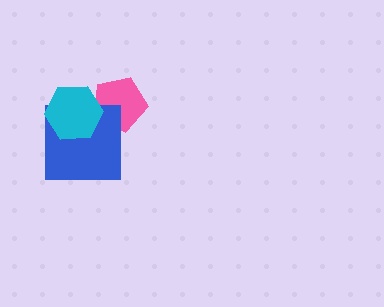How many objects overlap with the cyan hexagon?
2 objects overlap with the cyan hexagon.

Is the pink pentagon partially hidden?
Yes, it is partially covered by another shape.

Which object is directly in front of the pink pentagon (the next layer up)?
The blue square is directly in front of the pink pentagon.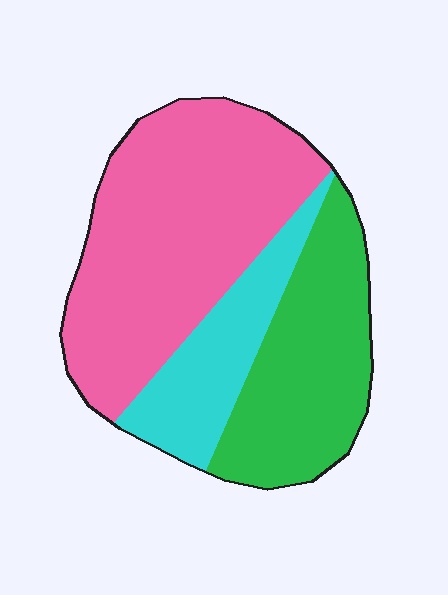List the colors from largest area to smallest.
From largest to smallest: pink, green, cyan.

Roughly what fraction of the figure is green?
Green covers 31% of the figure.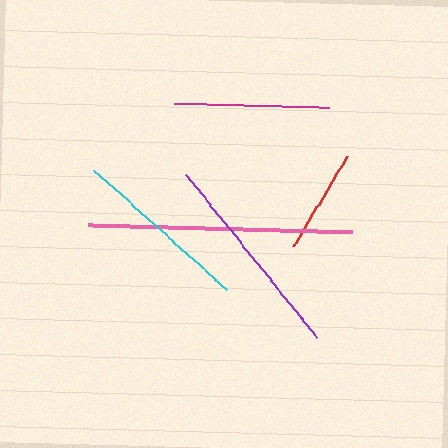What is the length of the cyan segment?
The cyan segment is approximately 179 pixels long.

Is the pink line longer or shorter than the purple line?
The pink line is longer than the purple line.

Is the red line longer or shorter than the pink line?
The pink line is longer than the red line.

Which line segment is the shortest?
The red line is the shortest at approximately 104 pixels.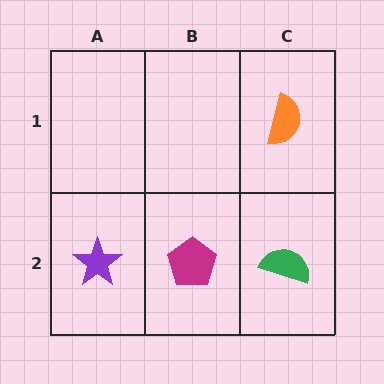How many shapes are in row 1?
1 shape.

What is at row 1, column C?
An orange semicircle.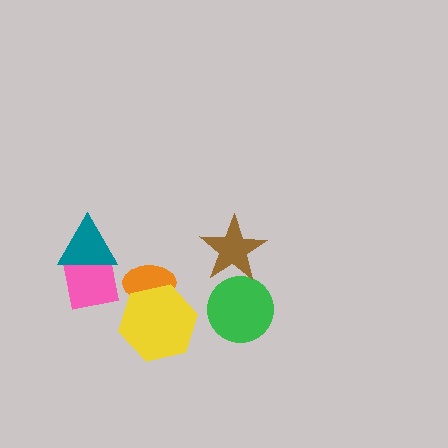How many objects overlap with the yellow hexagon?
1 object overlaps with the yellow hexagon.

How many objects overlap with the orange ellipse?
1 object overlaps with the orange ellipse.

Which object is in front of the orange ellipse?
The yellow hexagon is in front of the orange ellipse.